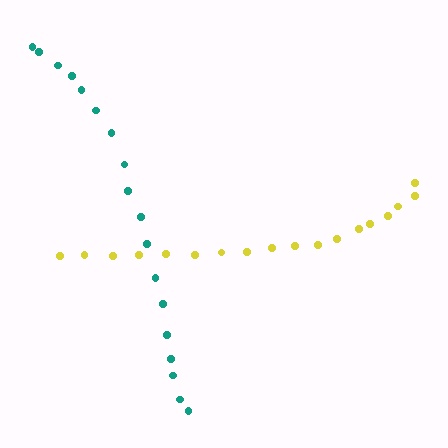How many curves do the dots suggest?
There are 2 distinct paths.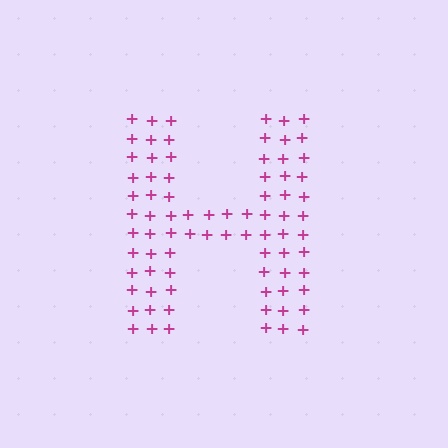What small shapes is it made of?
It is made of small plus signs.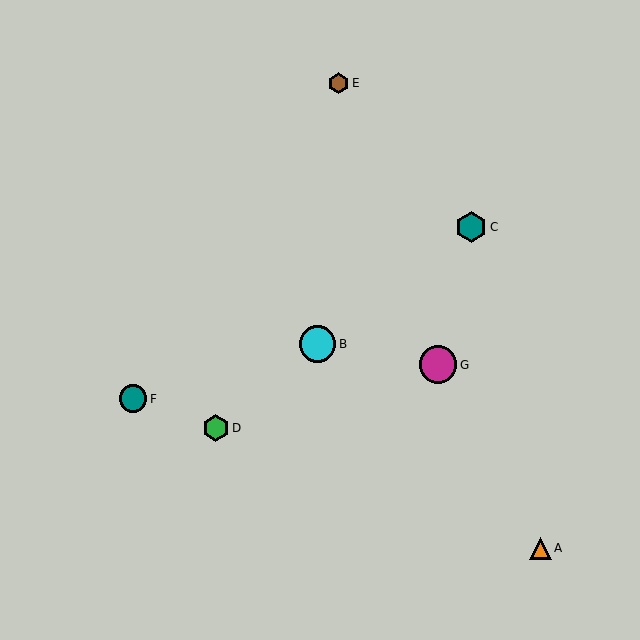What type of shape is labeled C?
Shape C is a teal hexagon.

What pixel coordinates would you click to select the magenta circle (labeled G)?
Click at (438, 365) to select the magenta circle G.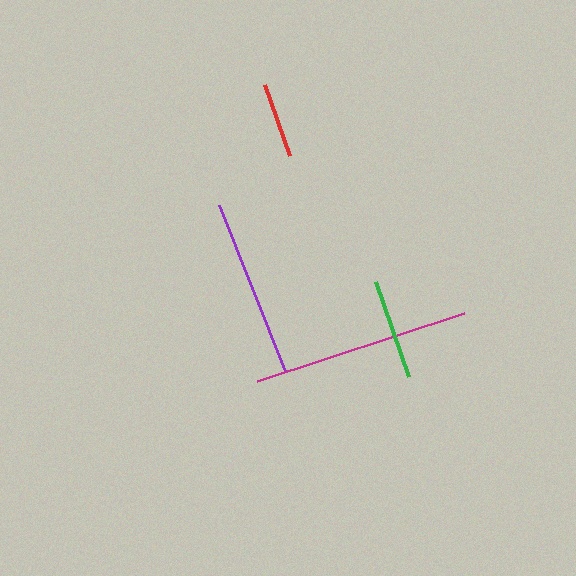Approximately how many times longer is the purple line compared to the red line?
The purple line is approximately 2.4 times the length of the red line.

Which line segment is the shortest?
The red line is the shortest at approximately 75 pixels.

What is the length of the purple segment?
The purple segment is approximately 178 pixels long.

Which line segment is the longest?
The magenta line is the longest at approximately 218 pixels.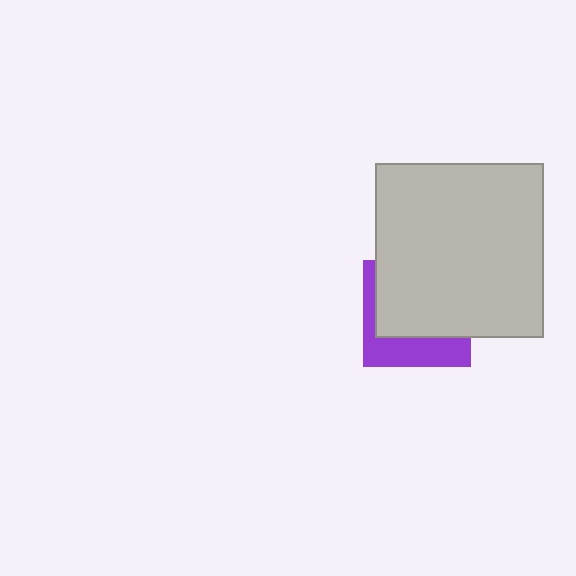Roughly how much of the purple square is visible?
A small part of it is visible (roughly 36%).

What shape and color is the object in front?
The object in front is a light gray rectangle.